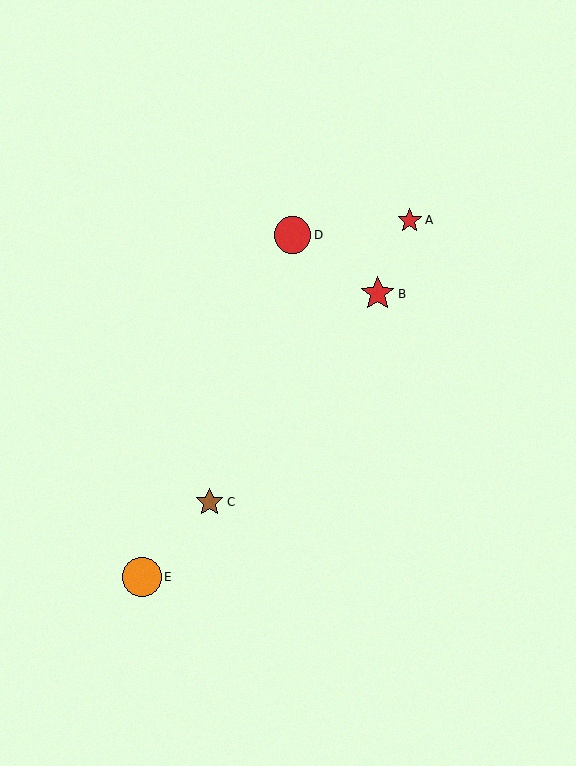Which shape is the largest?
The orange circle (labeled E) is the largest.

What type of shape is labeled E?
Shape E is an orange circle.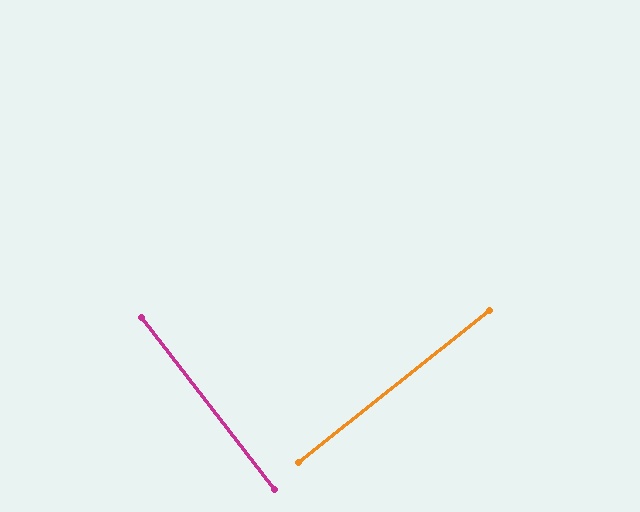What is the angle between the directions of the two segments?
Approximately 89 degrees.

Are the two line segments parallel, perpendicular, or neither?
Perpendicular — they meet at approximately 89°.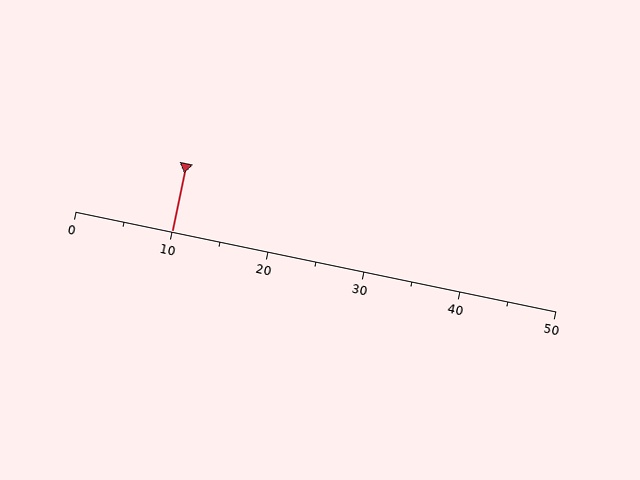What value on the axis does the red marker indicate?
The marker indicates approximately 10.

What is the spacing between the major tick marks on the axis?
The major ticks are spaced 10 apart.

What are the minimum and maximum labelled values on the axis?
The axis runs from 0 to 50.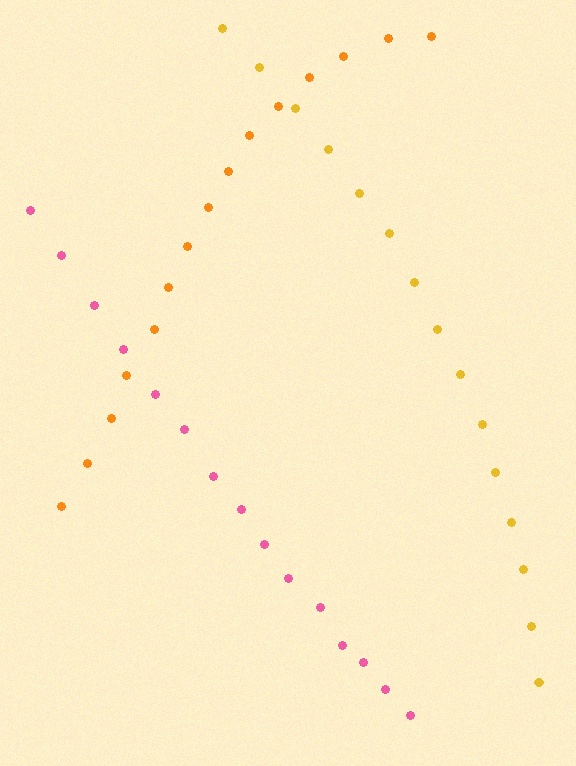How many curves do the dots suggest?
There are 3 distinct paths.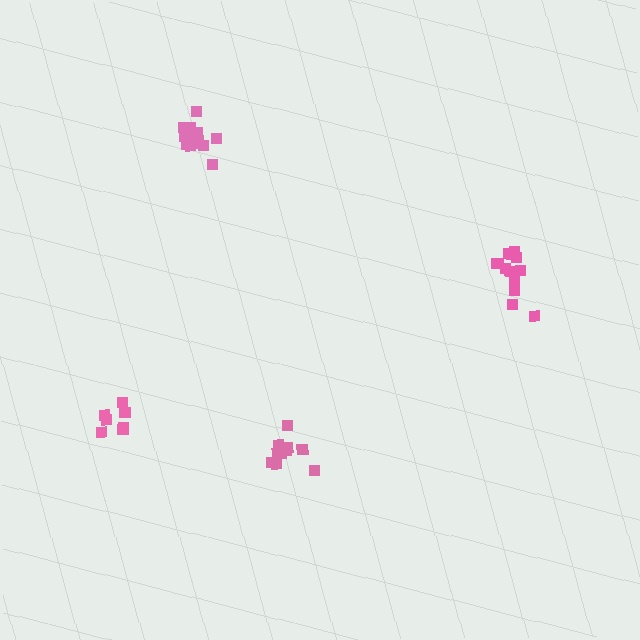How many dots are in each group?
Group 1: 13 dots, Group 2: 11 dots, Group 3: 13 dots, Group 4: 7 dots (44 total).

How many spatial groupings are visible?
There are 4 spatial groupings.